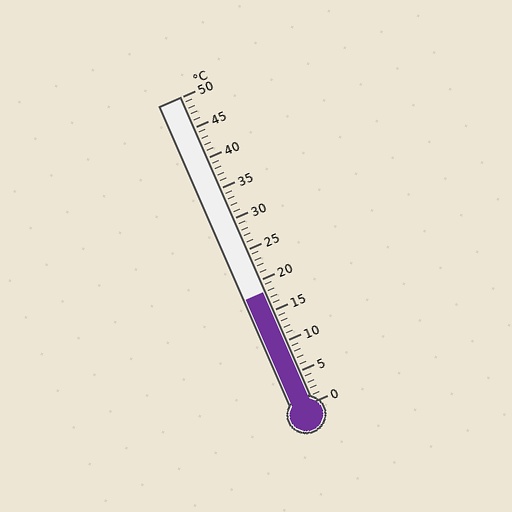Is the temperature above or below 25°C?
The temperature is below 25°C.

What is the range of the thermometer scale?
The thermometer scale ranges from 0°C to 50°C.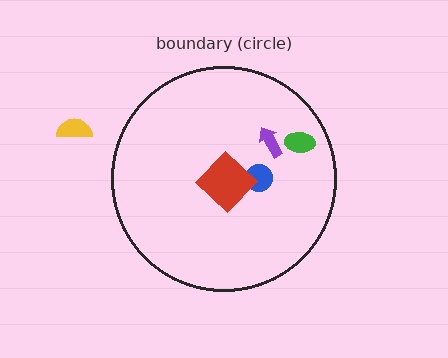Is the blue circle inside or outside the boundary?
Inside.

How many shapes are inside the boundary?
4 inside, 1 outside.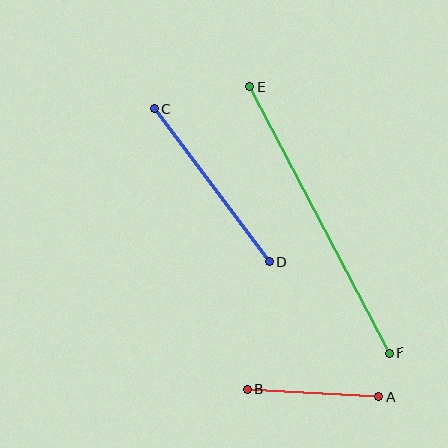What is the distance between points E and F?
The distance is approximately 301 pixels.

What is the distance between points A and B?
The distance is approximately 132 pixels.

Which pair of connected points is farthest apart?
Points E and F are farthest apart.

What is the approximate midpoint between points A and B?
The midpoint is at approximately (313, 393) pixels.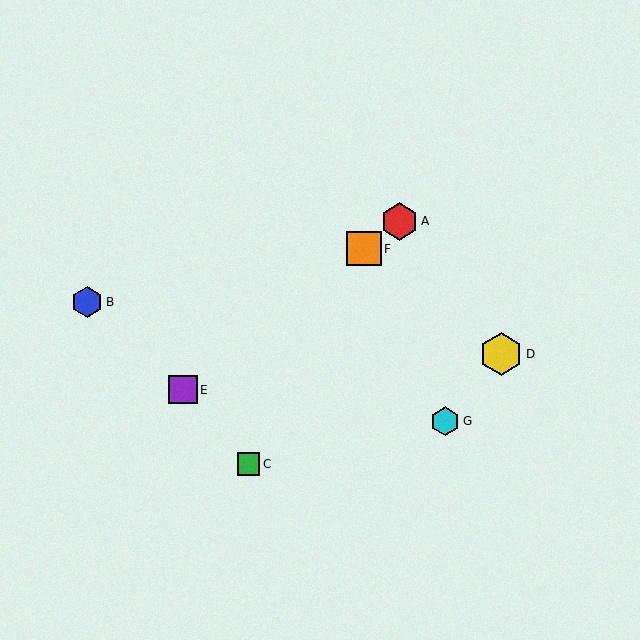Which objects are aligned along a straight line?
Objects A, E, F are aligned along a straight line.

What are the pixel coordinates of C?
Object C is at (248, 464).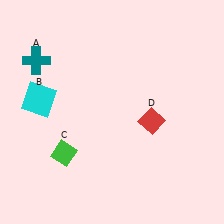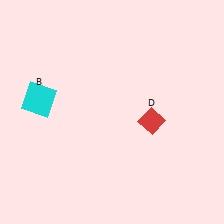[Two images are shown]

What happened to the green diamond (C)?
The green diamond (C) was removed in Image 2. It was in the bottom-left area of Image 1.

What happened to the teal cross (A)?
The teal cross (A) was removed in Image 2. It was in the top-left area of Image 1.